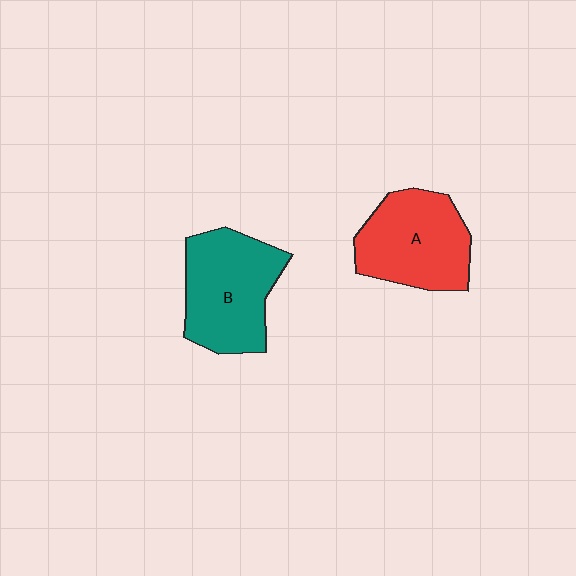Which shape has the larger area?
Shape B (teal).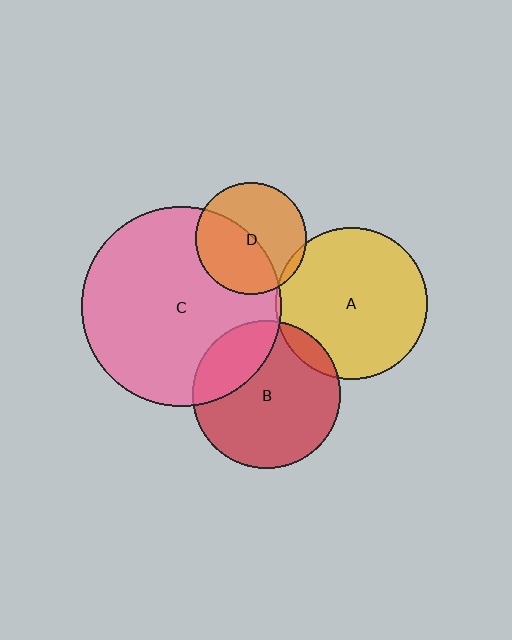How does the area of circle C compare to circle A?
Approximately 1.7 times.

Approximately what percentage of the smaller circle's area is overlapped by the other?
Approximately 10%.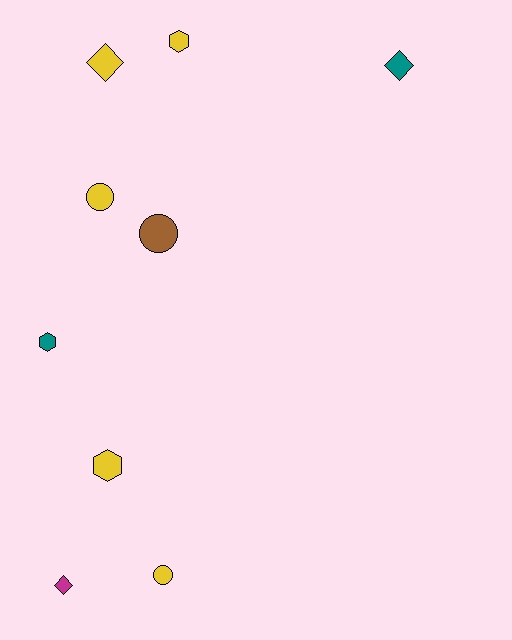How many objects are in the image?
There are 9 objects.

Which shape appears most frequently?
Diamond, with 3 objects.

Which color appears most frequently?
Yellow, with 5 objects.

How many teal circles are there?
There are no teal circles.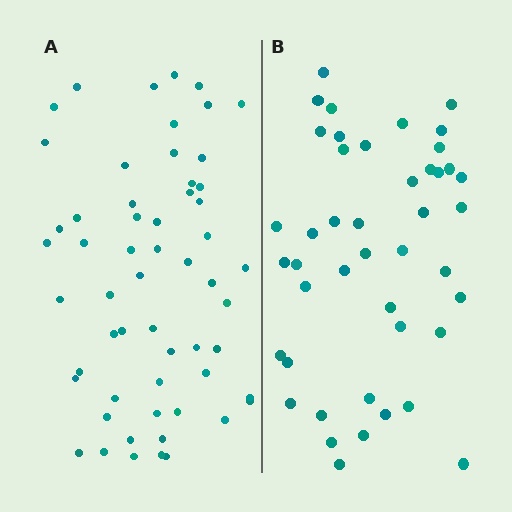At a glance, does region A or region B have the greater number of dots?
Region A (the left region) has more dots.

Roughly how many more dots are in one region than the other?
Region A has approximately 15 more dots than region B.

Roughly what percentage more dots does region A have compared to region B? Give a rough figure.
About 30% more.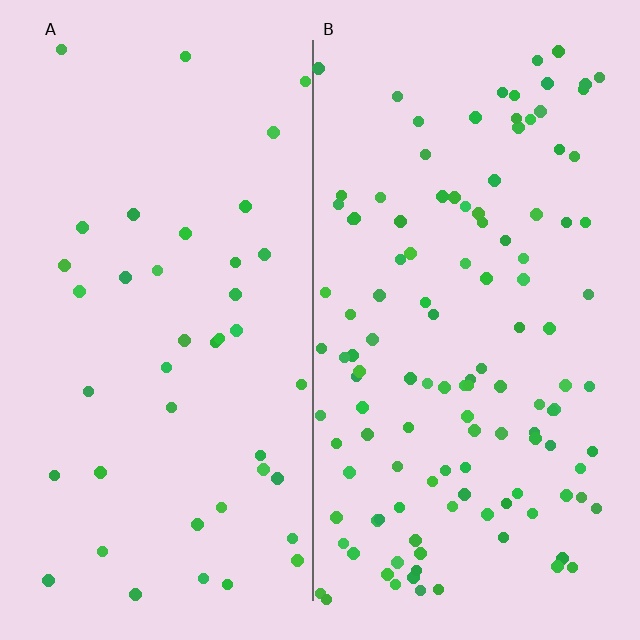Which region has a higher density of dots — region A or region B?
B (the right).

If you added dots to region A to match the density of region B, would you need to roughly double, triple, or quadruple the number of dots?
Approximately triple.